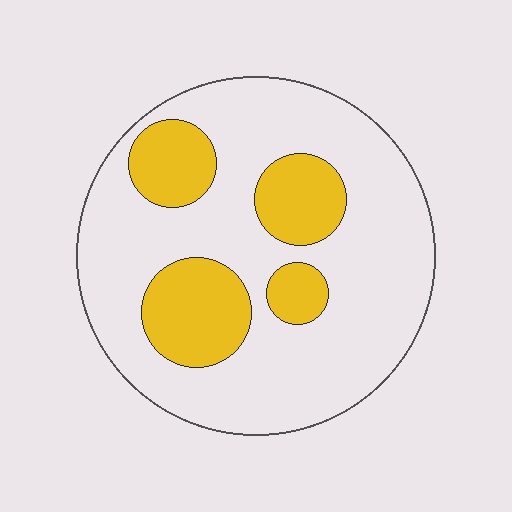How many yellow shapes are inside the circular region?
4.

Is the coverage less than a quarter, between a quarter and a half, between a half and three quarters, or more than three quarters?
Between a quarter and a half.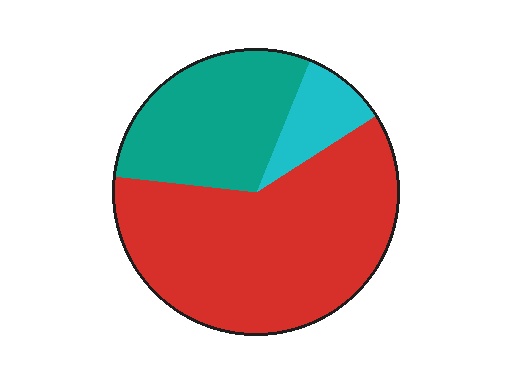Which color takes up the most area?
Red, at roughly 60%.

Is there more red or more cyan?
Red.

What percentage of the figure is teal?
Teal takes up about one third (1/3) of the figure.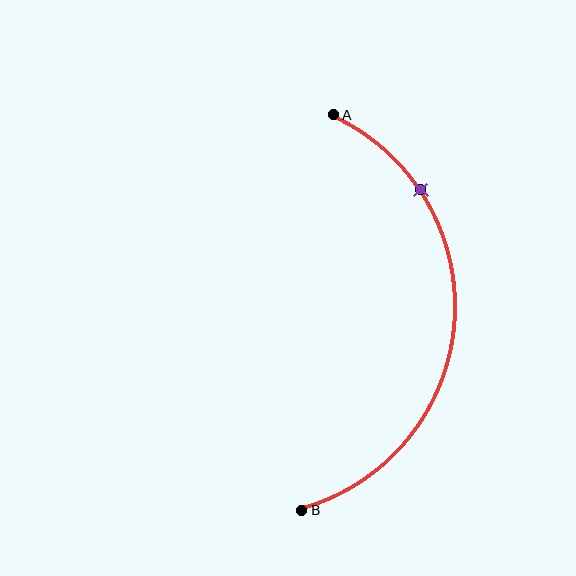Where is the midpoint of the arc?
The arc midpoint is the point on the curve farthest from the straight line joining A and B. It sits to the right of that line.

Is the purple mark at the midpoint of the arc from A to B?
No. The purple mark lies on the arc but is closer to endpoint A. The arc midpoint would be at the point on the curve equidistant along the arc from both A and B.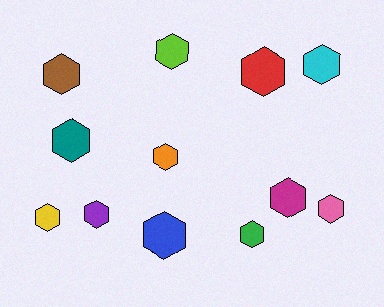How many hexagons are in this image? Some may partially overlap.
There are 12 hexagons.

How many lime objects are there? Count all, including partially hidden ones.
There is 1 lime object.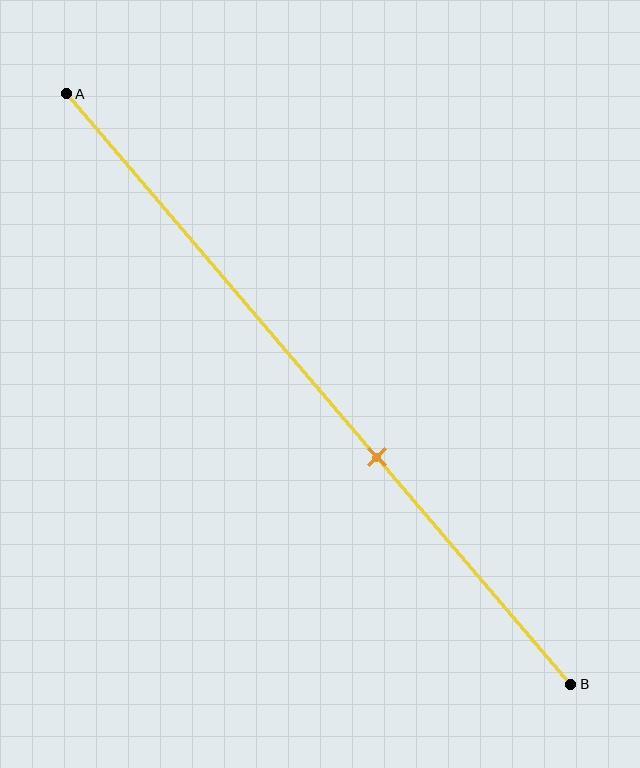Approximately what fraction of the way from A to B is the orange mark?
The orange mark is approximately 60% of the way from A to B.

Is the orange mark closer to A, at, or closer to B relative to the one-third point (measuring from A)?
The orange mark is closer to point B than the one-third point of segment AB.